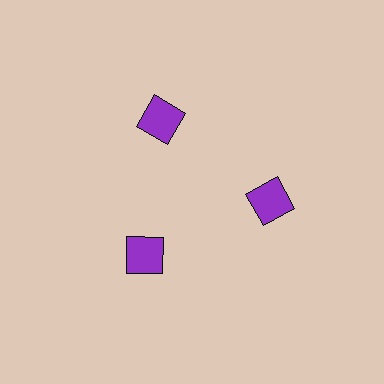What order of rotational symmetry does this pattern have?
This pattern has 3-fold rotational symmetry.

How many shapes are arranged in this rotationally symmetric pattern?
There are 3 shapes, arranged in 3 groups of 1.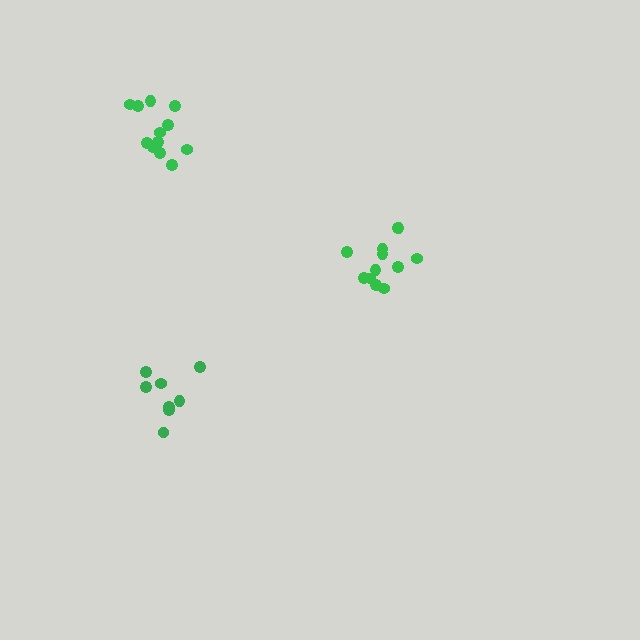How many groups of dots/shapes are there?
There are 3 groups.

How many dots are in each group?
Group 1: 12 dots, Group 2: 8 dots, Group 3: 12 dots (32 total).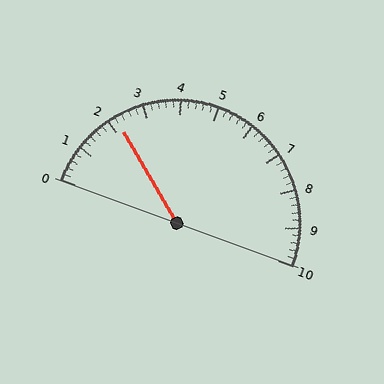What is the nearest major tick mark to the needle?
The nearest major tick mark is 2.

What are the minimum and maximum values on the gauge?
The gauge ranges from 0 to 10.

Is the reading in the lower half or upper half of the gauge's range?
The reading is in the lower half of the range (0 to 10).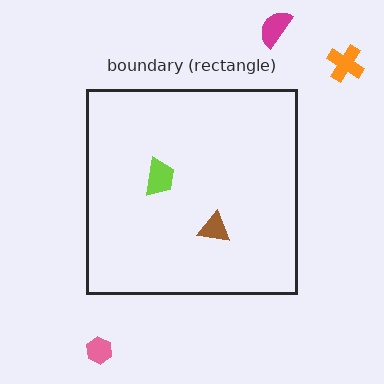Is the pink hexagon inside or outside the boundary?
Outside.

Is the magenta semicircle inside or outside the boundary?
Outside.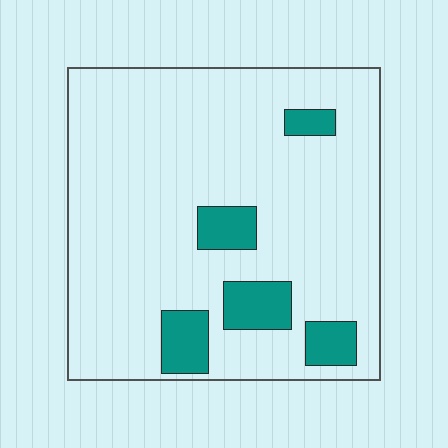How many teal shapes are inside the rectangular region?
5.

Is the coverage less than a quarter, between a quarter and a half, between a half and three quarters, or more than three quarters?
Less than a quarter.